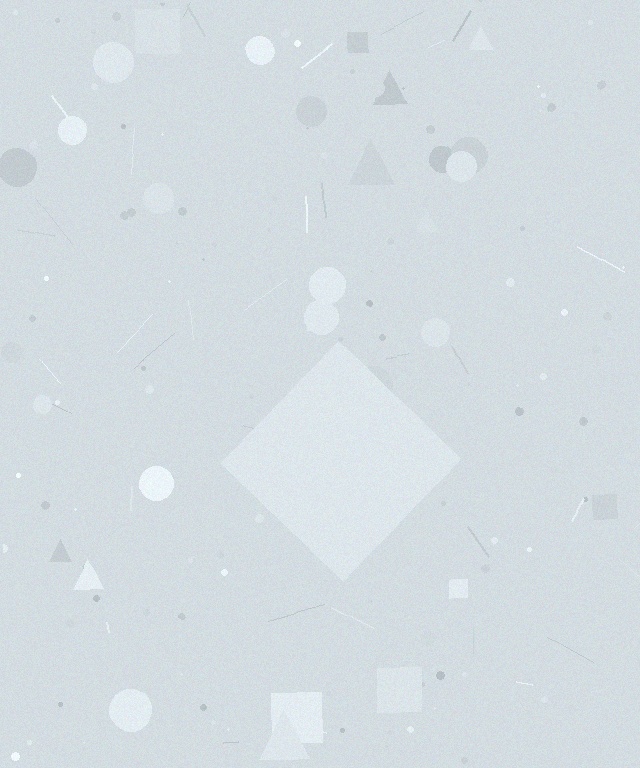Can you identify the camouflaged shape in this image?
The camouflaged shape is a diamond.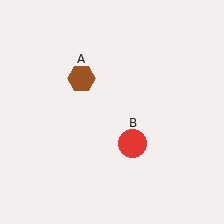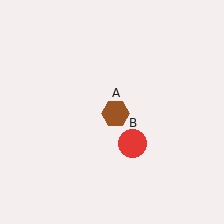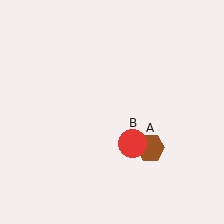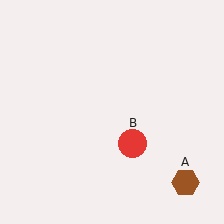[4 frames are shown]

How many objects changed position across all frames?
1 object changed position: brown hexagon (object A).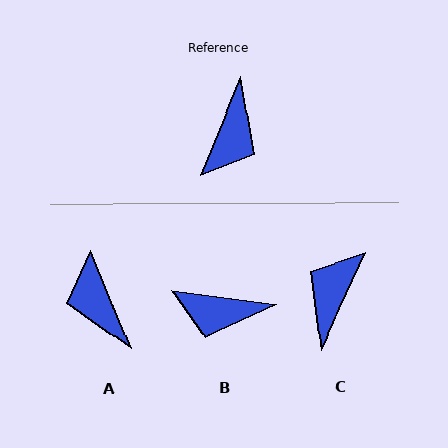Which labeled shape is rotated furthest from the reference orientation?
C, about 178 degrees away.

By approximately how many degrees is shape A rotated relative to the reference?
Approximately 136 degrees clockwise.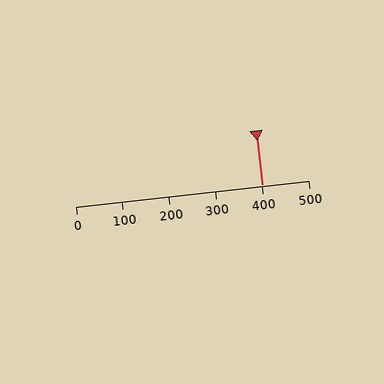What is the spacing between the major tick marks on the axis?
The major ticks are spaced 100 apart.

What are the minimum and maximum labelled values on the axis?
The axis runs from 0 to 500.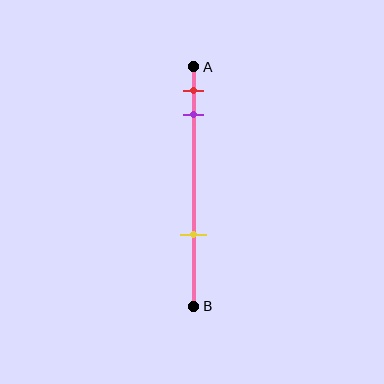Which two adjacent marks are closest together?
The red and purple marks are the closest adjacent pair.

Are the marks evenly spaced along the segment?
No, the marks are not evenly spaced.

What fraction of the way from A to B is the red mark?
The red mark is approximately 10% (0.1) of the way from A to B.